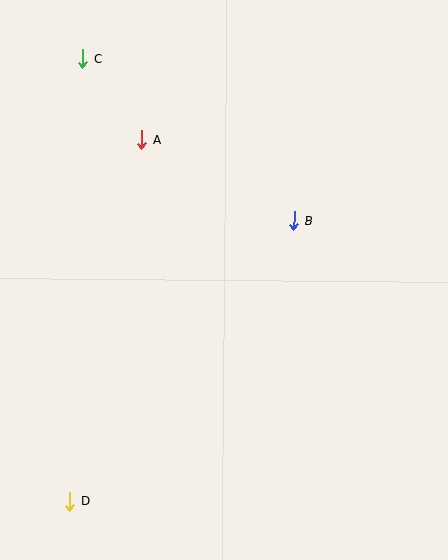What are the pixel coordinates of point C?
Point C is at (83, 58).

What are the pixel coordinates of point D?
Point D is at (70, 501).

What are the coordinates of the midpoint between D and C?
The midpoint between D and C is at (76, 280).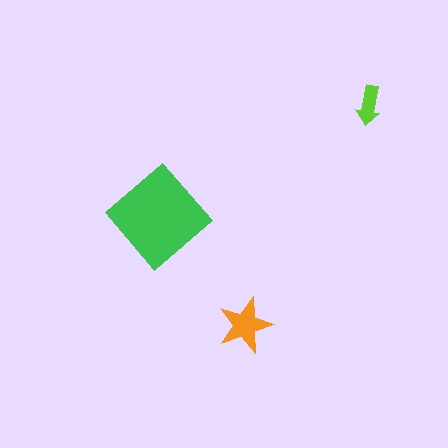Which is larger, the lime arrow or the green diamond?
The green diamond.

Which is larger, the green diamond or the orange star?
The green diamond.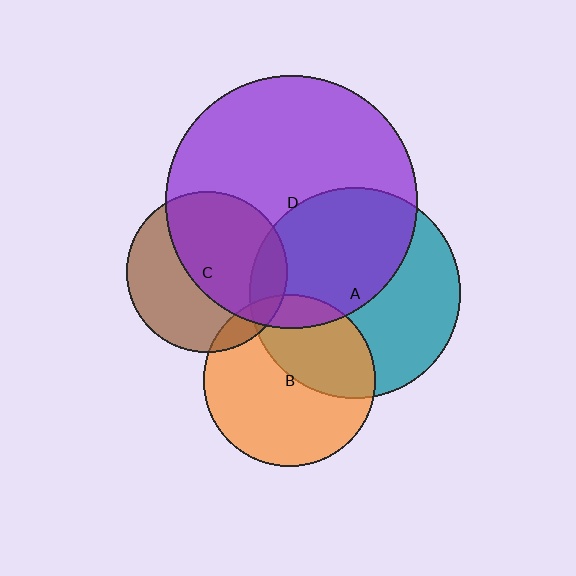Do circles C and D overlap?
Yes.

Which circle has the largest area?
Circle D (purple).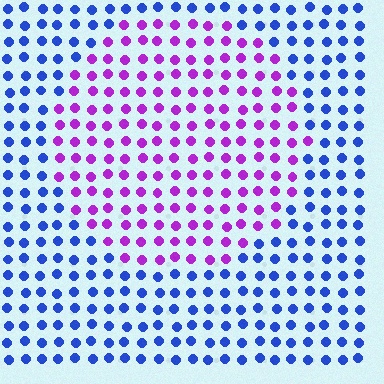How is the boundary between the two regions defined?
The boundary is defined purely by a slight shift in hue (about 63 degrees). Spacing, size, and orientation are identical on both sides.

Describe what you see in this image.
The image is filled with small blue elements in a uniform arrangement. A circle-shaped region is visible where the elements are tinted to a slightly different hue, forming a subtle color boundary.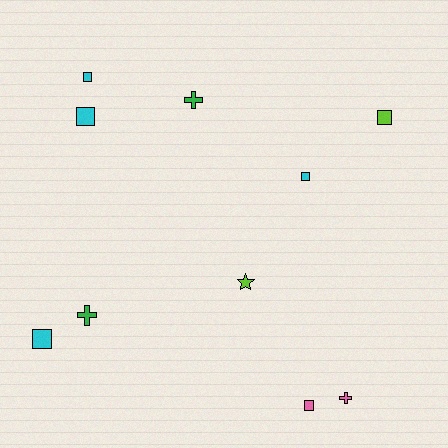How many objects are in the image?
There are 10 objects.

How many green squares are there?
There are no green squares.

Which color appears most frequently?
Cyan, with 4 objects.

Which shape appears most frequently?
Square, with 6 objects.